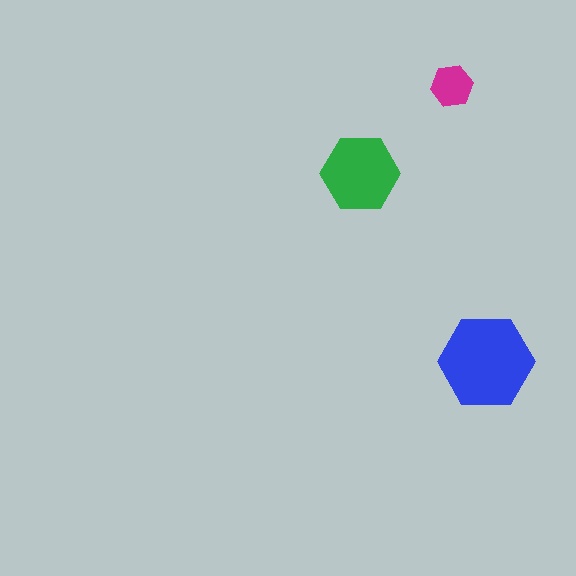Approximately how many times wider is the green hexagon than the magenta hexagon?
About 2 times wider.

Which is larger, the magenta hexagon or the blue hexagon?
The blue one.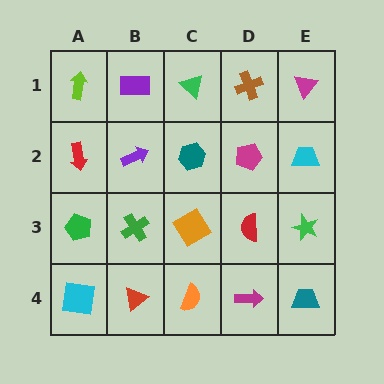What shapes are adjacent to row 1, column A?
A red arrow (row 2, column A), a purple rectangle (row 1, column B).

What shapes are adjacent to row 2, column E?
A magenta triangle (row 1, column E), a green star (row 3, column E), a magenta pentagon (row 2, column D).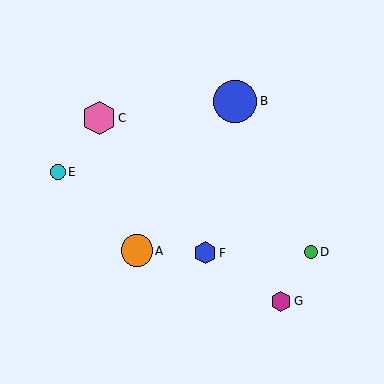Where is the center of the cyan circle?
The center of the cyan circle is at (58, 172).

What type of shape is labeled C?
Shape C is a pink hexagon.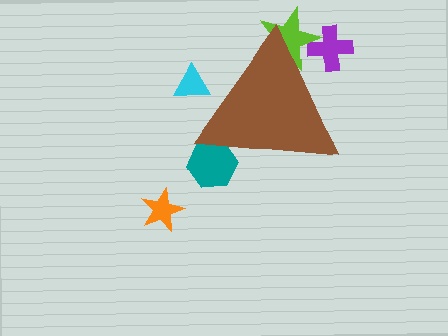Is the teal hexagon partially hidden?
Yes, the teal hexagon is partially hidden behind the brown triangle.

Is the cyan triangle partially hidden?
Yes, the cyan triangle is partially hidden behind the brown triangle.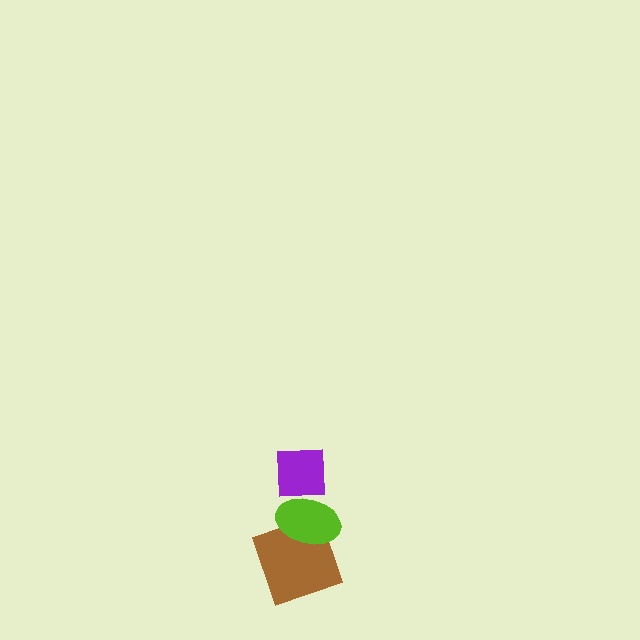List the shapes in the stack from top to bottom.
From top to bottom: the purple square, the lime ellipse, the brown square.